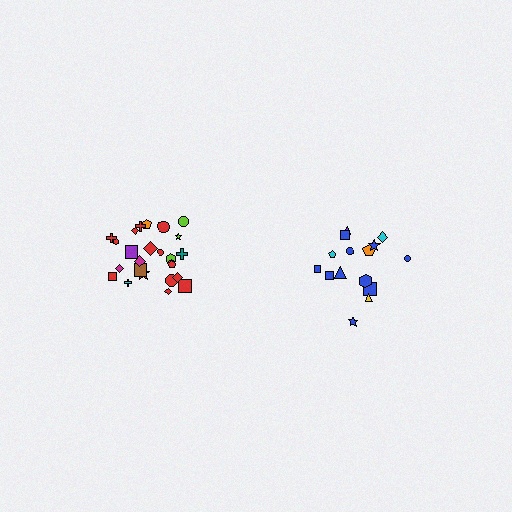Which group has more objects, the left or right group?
The left group.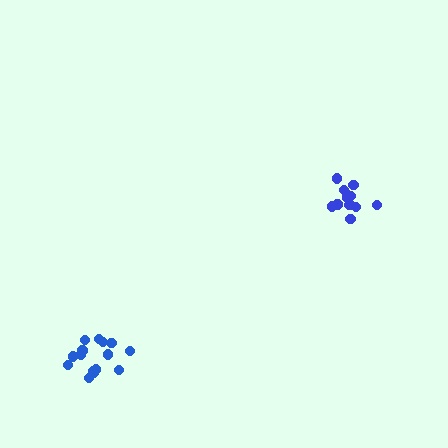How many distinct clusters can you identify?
There are 2 distinct clusters.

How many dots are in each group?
Group 1: 13 dots, Group 2: 15 dots (28 total).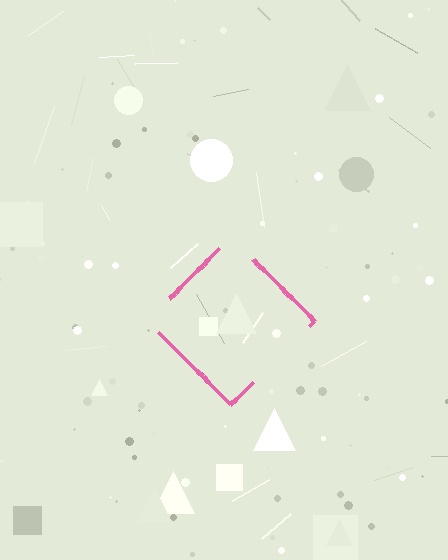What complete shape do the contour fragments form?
The contour fragments form a diamond.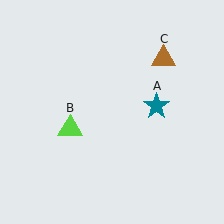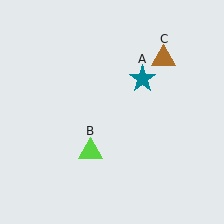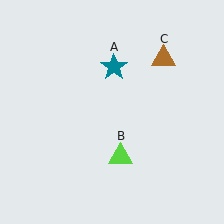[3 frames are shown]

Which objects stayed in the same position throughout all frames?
Brown triangle (object C) remained stationary.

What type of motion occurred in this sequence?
The teal star (object A), lime triangle (object B) rotated counterclockwise around the center of the scene.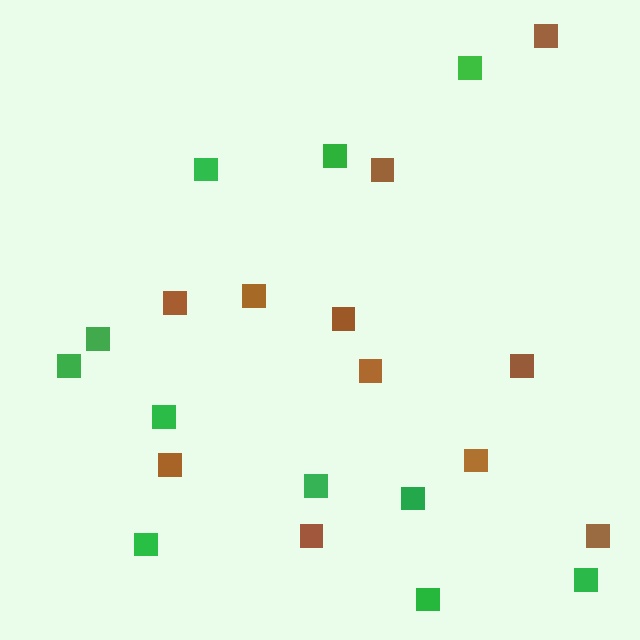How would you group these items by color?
There are 2 groups: one group of brown squares (11) and one group of green squares (11).